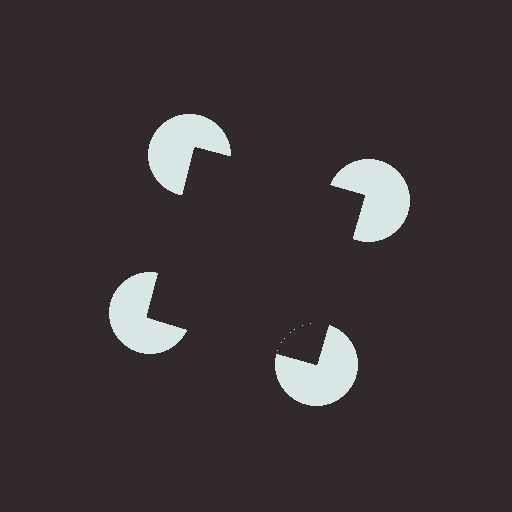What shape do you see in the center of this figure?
An illusory square — its edges are inferred from the aligned wedge cuts in the pac-man discs, not physically drawn.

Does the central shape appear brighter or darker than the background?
It typically appears slightly darker than the background, even though no actual brightness change is drawn.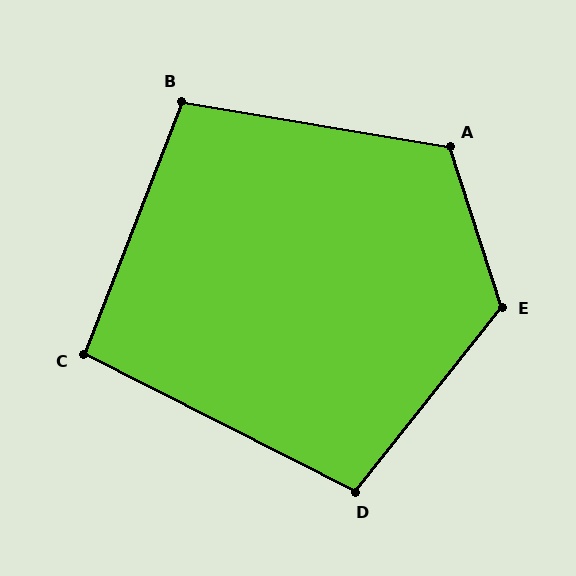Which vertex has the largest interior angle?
E, at approximately 124 degrees.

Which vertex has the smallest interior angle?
C, at approximately 96 degrees.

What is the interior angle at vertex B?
Approximately 101 degrees (obtuse).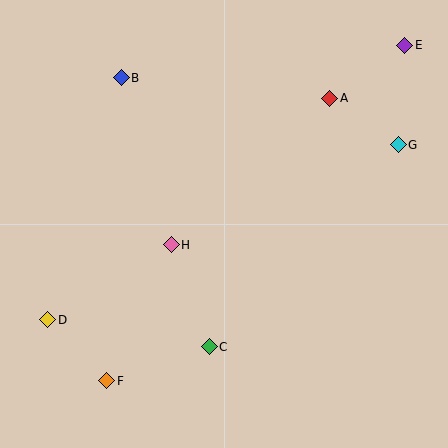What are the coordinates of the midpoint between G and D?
The midpoint between G and D is at (223, 232).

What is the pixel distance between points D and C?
The distance between D and C is 164 pixels.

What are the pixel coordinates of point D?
Point D is at (48, 320).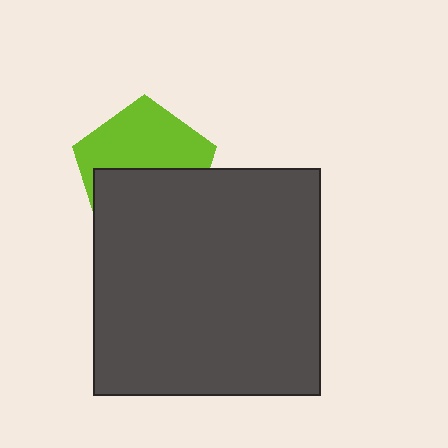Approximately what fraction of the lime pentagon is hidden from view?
Roughly 49% of the lime pentagon is hidden behind the dark gray square.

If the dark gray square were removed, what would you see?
You would see the complete lime pentagon.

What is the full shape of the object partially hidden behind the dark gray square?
The partially hidden object is a lime pentagon.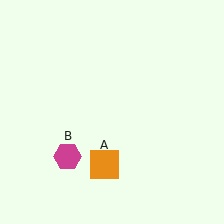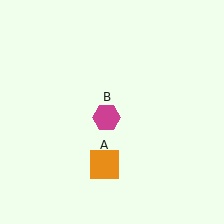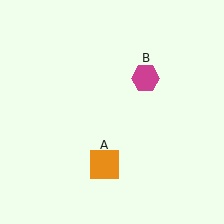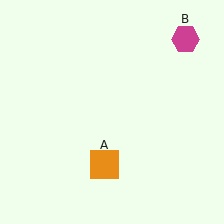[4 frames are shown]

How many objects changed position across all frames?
1 object changed position: magenta hexagon (object B).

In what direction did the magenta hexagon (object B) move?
The magenta hexagon (object B) moved up and to the right.